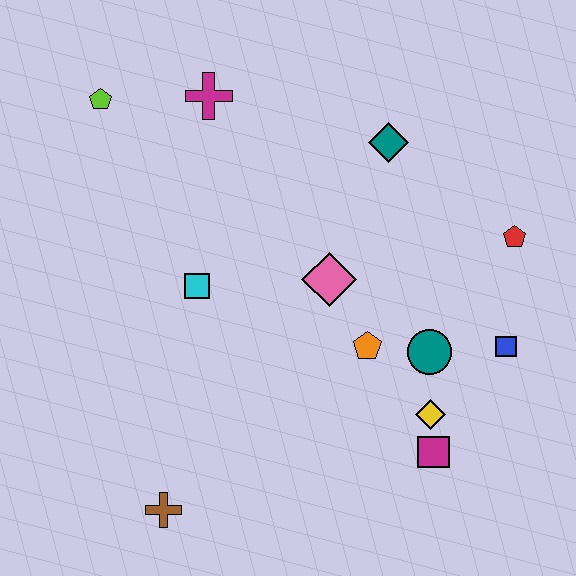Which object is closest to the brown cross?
The cyan square is closest to the brown cross.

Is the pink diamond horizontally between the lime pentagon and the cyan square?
No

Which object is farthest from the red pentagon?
The brown cross is farthest from the red pentagon.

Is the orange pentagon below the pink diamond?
Yes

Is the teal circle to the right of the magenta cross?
Yes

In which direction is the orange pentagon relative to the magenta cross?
The orange pentagon is below the magenta cross.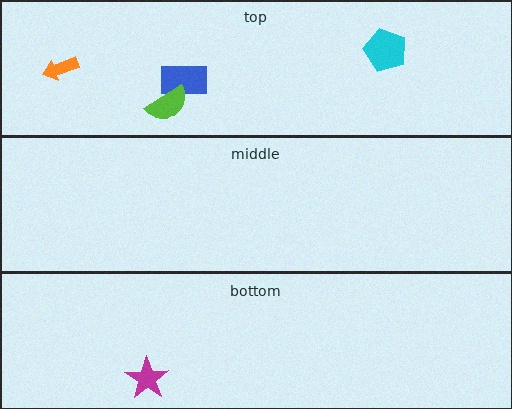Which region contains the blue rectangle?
The top region.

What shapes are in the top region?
The orange arrow, the blue rectangle, the lime semicircle, the cyan pentagon.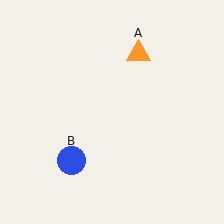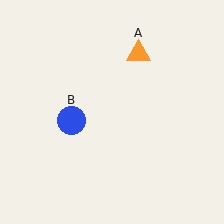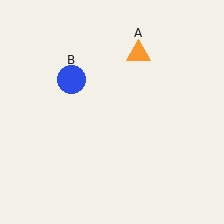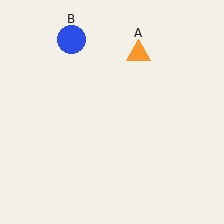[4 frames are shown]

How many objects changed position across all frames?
1 object changed position: blue circle (object B).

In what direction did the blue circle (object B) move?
The blue circle (object B) moved up.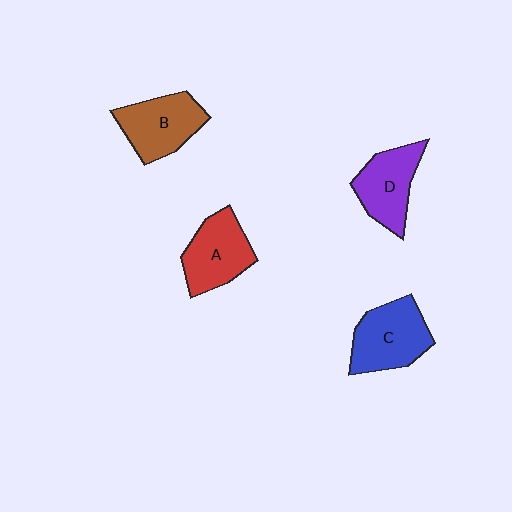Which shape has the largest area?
Shape C (blue).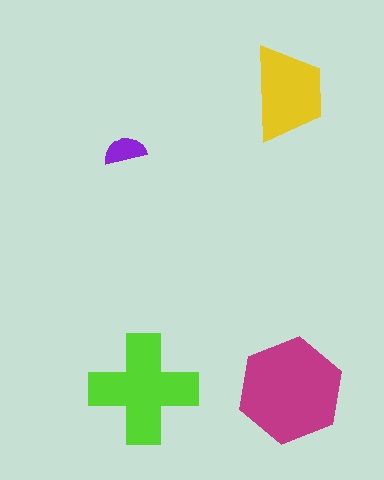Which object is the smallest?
The purple semicircle.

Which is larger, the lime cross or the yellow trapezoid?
The lime cross.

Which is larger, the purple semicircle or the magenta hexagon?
The magenta hexagon.